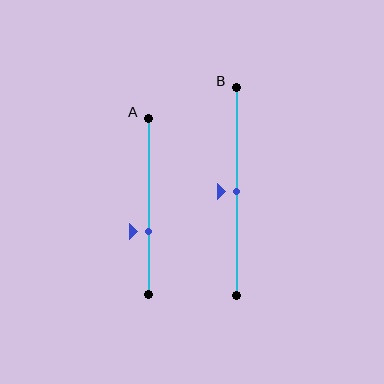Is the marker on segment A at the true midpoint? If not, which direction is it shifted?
No, the marker on segment A is shifted downward by about 14% of the segment length.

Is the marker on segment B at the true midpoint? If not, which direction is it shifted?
Yes, the marker on segment B is at the true midpoint.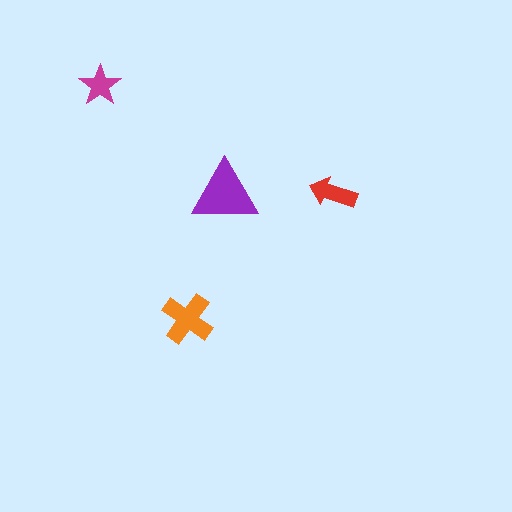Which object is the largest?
The purple triangle.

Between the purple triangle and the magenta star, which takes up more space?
The purple triangle.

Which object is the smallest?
The magenta star.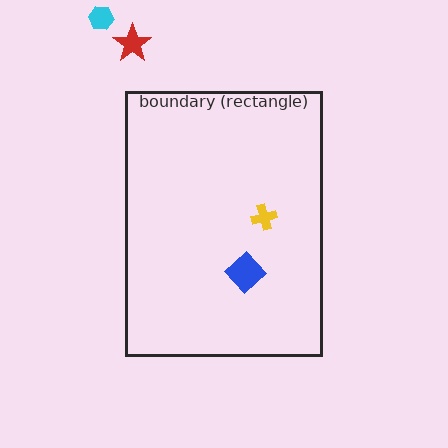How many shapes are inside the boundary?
2 inside, 2 outside.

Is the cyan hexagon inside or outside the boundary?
Outside.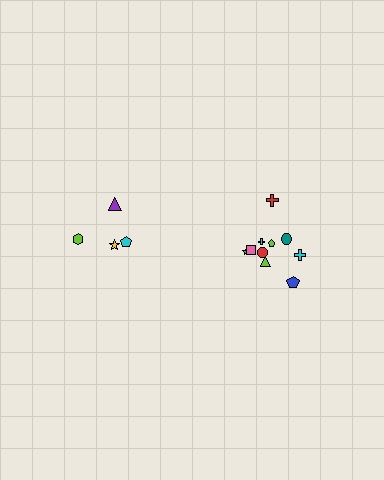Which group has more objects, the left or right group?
The right group.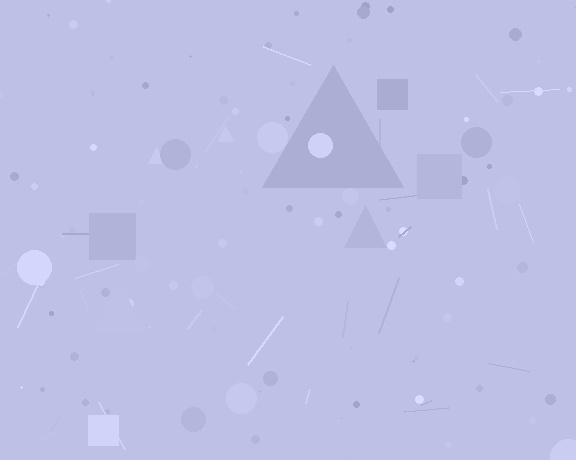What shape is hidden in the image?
A triangle is hidden in the image.